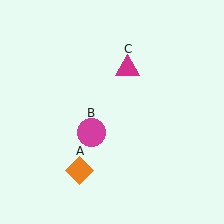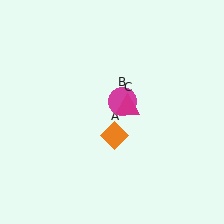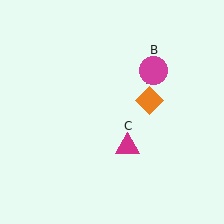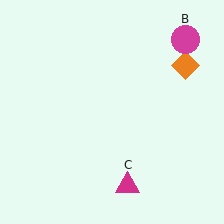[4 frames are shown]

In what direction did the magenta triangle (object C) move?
The magenta triangle (object C) moved down.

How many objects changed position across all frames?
3 objects changed position: orange diamond (object A), magenta circle (object B), magenta triangle (object C).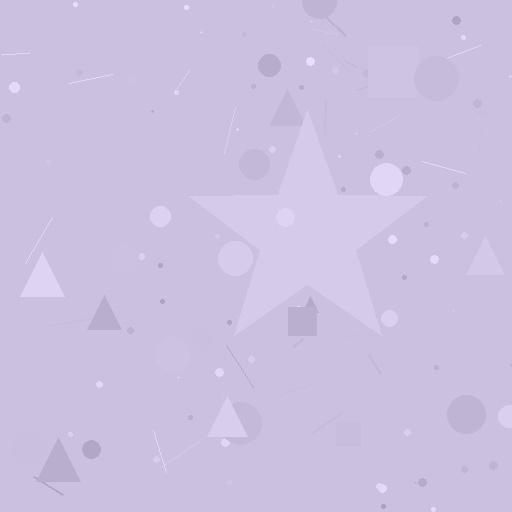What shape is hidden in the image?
A star is hidden in the image.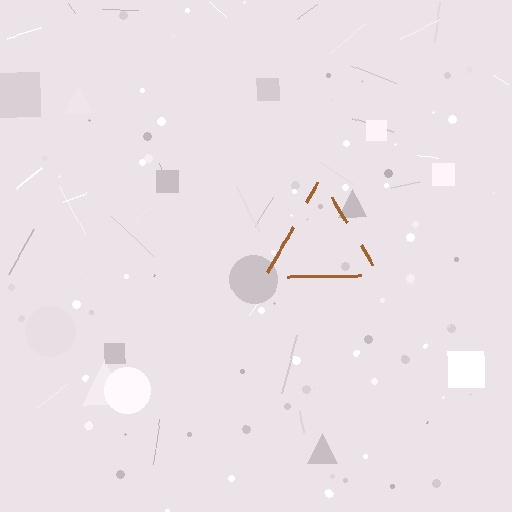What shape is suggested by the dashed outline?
The dashed outline suggests a triangle.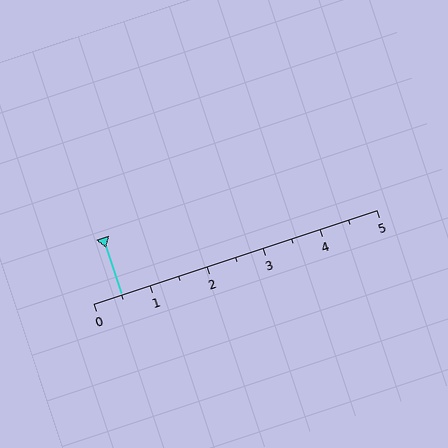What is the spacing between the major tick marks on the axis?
The major ticks are spaced 1 apart.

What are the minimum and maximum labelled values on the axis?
The axis runs from 0 to 5.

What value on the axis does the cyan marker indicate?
The marker indicates approximately 0.5.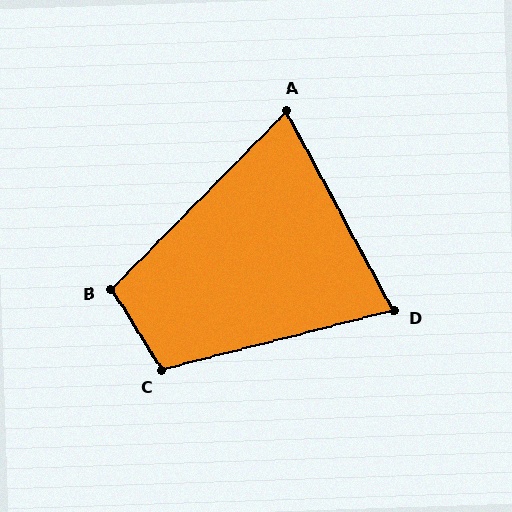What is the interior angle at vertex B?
Approximately 104 degrees (obtuse).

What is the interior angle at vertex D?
Approximately 76 degrees (acute).